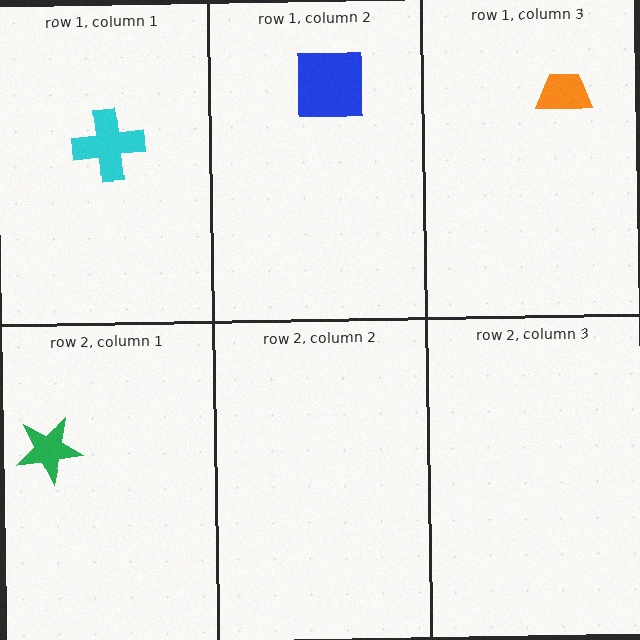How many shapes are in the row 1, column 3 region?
1.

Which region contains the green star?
The row 2, column 1 region.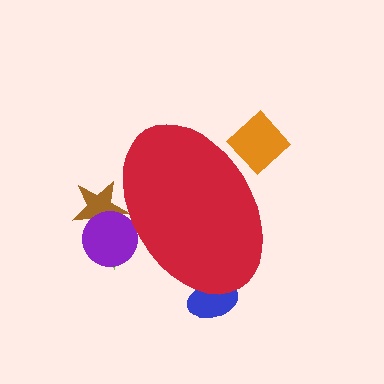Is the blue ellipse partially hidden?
Yes, the blue ellipse is partially hidden behind the red ellipse.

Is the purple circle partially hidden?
Yes, the purple circle is partially hidden behind the red ellipse.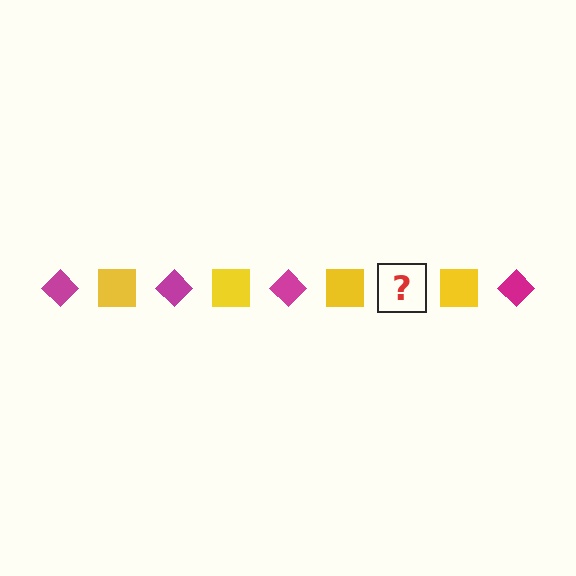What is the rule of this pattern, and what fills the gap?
The rule is that the pattern alternates between magenta diamond and yellow square. The gap should be filled with a magenta diamond.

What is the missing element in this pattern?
The missing element is a magenta diamond.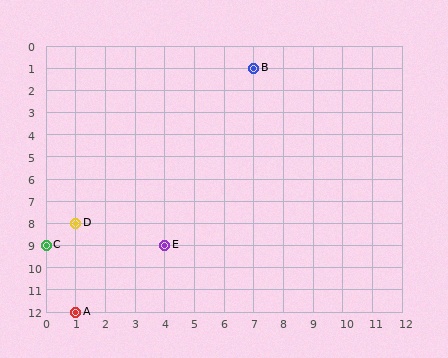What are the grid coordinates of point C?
Point C is at grid coordinates (0, 9).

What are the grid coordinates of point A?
Point A is at grid coordinates (1, 12).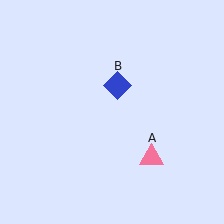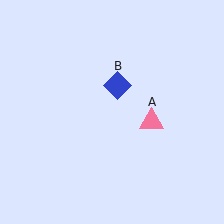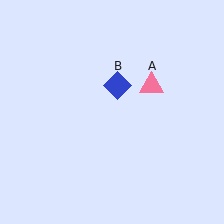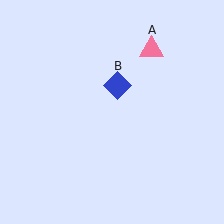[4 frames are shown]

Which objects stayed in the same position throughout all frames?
Blue diamond (object B) remained stationary.